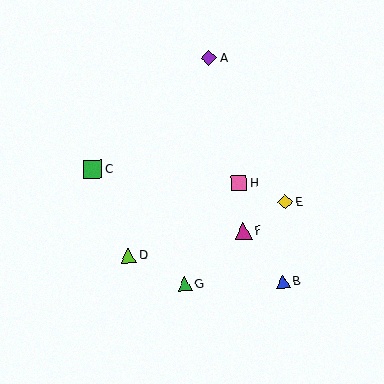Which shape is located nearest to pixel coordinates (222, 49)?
The purple diamond (labeled A) at (209, 58) is nearest to that location.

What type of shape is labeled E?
Shape E is a yellow diamond.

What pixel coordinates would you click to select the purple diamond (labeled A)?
Click at (209, 58) to select the purple diamond A.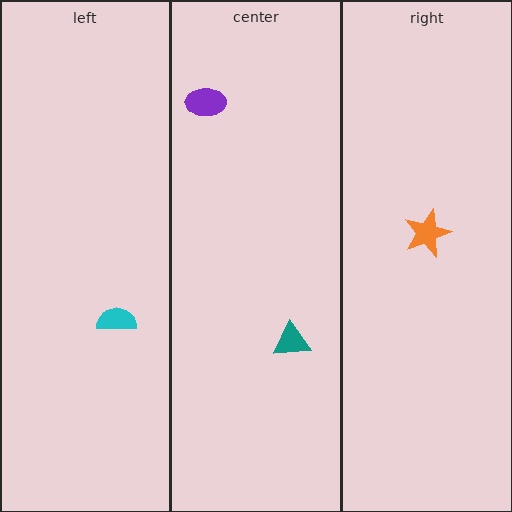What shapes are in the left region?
The cyan semicircle.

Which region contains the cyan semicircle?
The left region.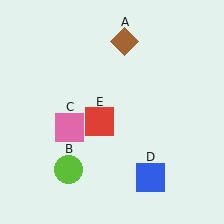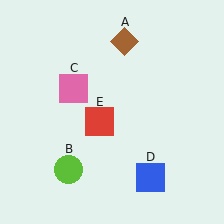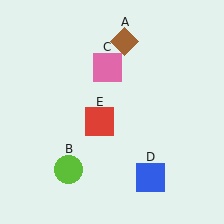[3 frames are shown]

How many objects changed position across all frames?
1 object changed position: pink square (object C).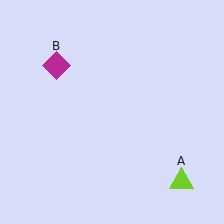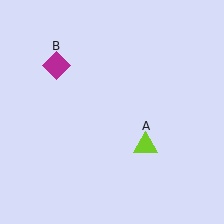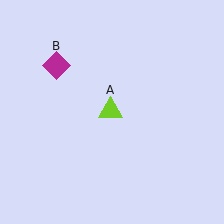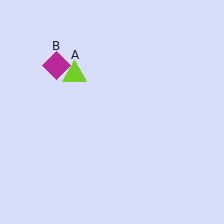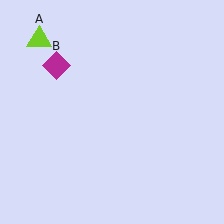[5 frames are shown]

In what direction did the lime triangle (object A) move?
The lime triangle (object A) moved up and to the left.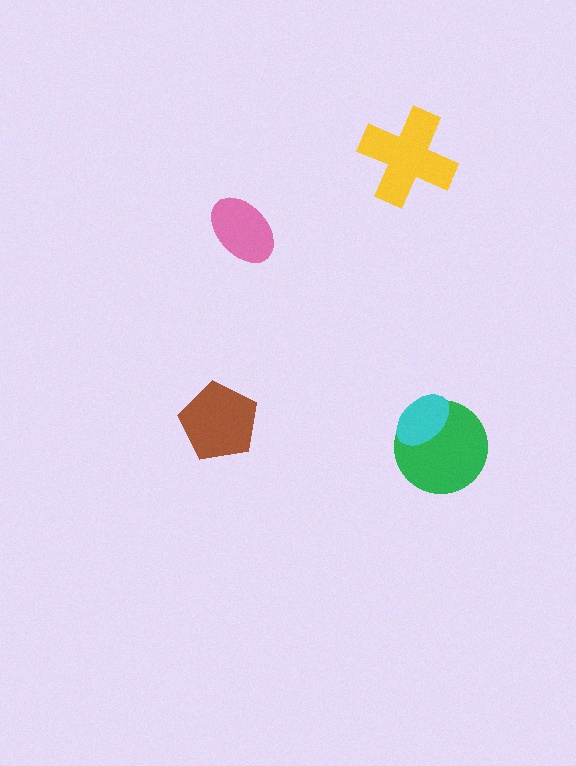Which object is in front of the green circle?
The cyan ellipse is in front of the green circle.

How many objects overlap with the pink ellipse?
0 objects overlap with the pink ellipse.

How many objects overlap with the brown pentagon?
0 objects overlap with the brown pentagon.